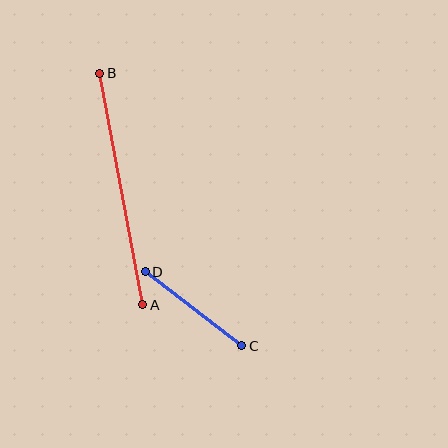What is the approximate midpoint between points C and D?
The midpoint is at approximately (193, 309) pixels.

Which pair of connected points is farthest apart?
Points A and B are farthest apart.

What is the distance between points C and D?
The distance is approximately 121 pixels.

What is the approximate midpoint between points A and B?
The midpoint is at approximately (121, 189) pixels.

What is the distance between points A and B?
The distance is approximately 235 pixels.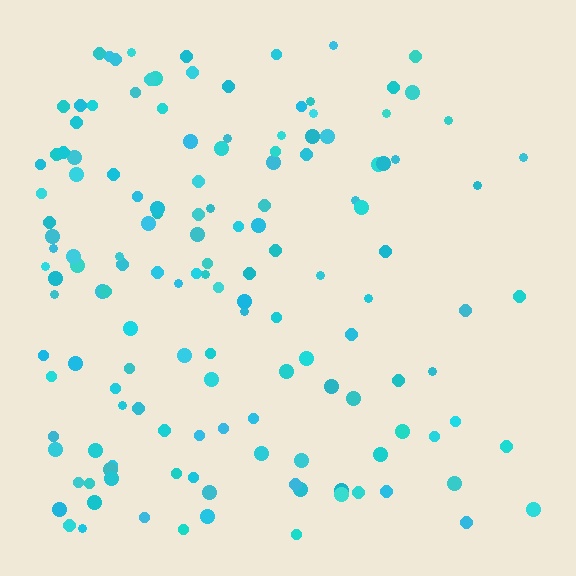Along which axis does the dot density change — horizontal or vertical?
Horizontal.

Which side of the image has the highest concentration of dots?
The left.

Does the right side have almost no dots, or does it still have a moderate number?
Still a moderate number, just noticeably fewer than the left.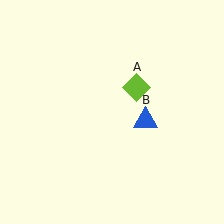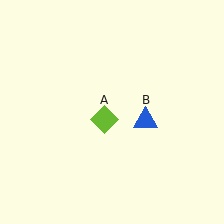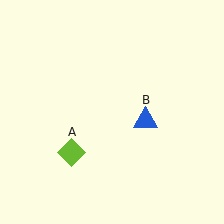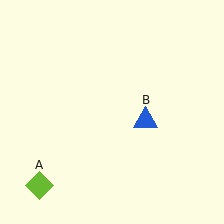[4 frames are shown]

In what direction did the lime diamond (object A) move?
The lime diamond (object A) moved down and to the left.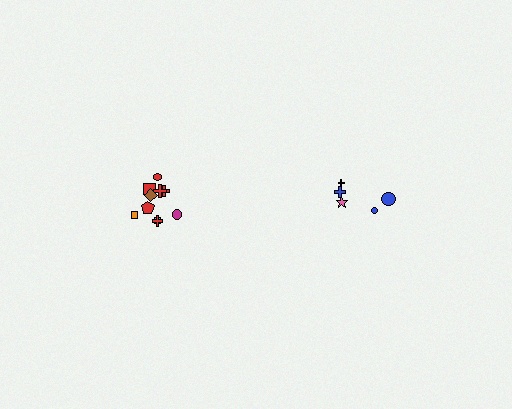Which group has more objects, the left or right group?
The left group.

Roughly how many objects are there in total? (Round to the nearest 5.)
Roughly 15 objects in total.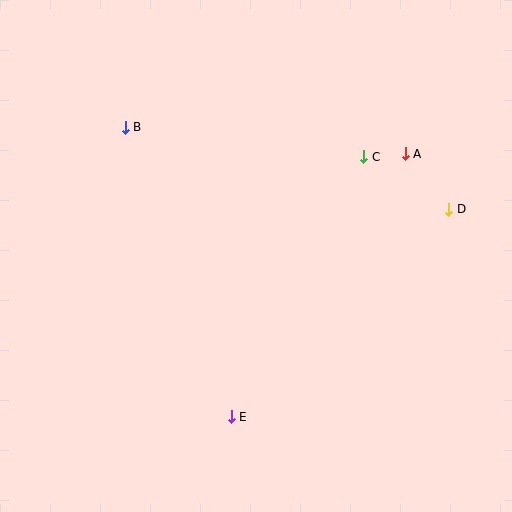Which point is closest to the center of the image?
Point C at (364, 157) is closest to the center.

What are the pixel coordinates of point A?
Point A is at (405, 154).